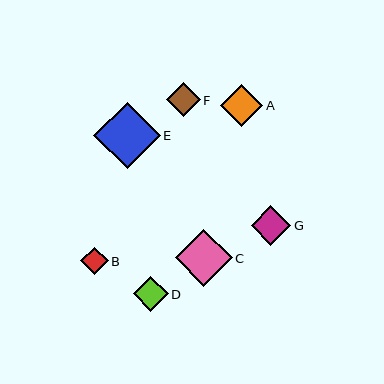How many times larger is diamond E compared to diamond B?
Diamond E is approximately 2.4 times the size of diamond B.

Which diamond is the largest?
Diamond E is the largest with a size of approximately 66 pixels.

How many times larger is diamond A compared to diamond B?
Diamond A is approximately 1.5 times the size of diamond B.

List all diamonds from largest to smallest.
From largest to smallest: E, C, A, G, F, D, B.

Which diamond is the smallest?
Diamond B is the smallest with a size of approximately 27 pixels.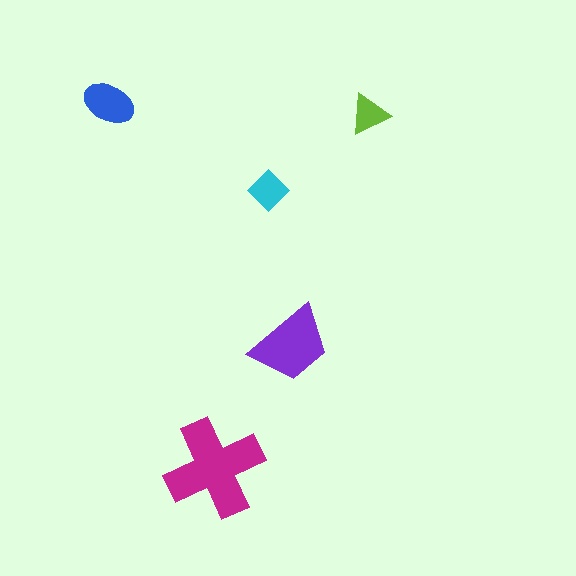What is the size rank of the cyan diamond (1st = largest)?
4th.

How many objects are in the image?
There are 5 objects in the image.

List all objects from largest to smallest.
The magenta cross, the purple trapezoid, the blue ellipse, the cyan diamond, the lime triangle.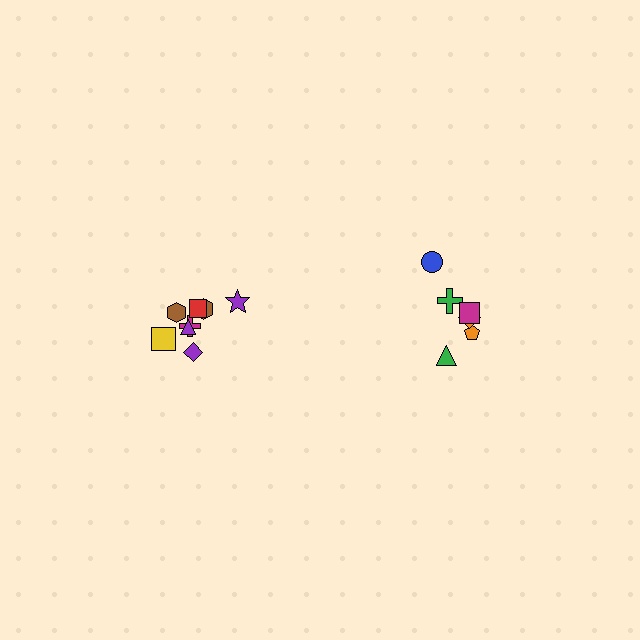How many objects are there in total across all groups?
There are 14 objects.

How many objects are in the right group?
There are 6 objects.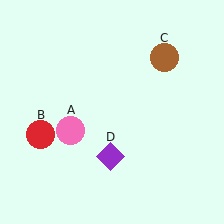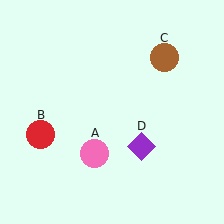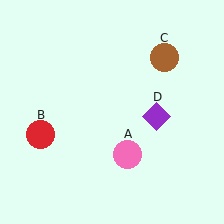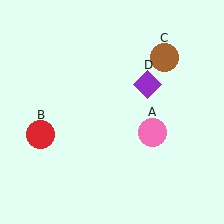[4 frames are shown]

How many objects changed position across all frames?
2 objects changed position: pink circle (object A), purple diamond (object D).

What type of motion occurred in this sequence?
The pink circle (object A), purple diamond (object D) rotated counterclockwise around the center of the scene.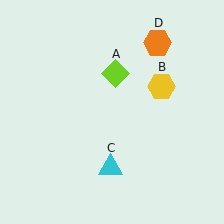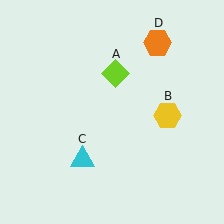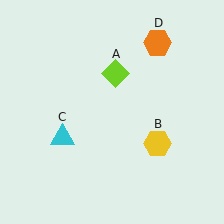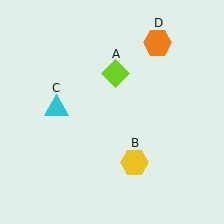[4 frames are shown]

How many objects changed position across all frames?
2 objects changed position: yellow hexagon (object B), cyan triangle (object C).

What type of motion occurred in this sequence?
The yellow hexagon (object B), cyan triangle (object C) rotated clockwise around the center of the scene.